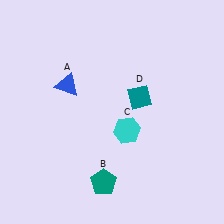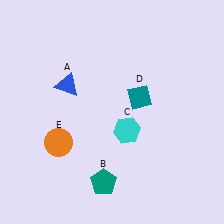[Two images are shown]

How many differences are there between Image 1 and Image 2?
There is 1 difference between the two images.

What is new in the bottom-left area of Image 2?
An orange circle (E) was added in the bottom-left area of Image 2.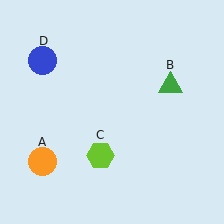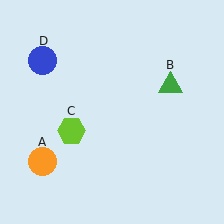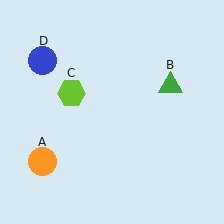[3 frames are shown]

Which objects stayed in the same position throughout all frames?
Orange circle (object A) and green triangle (object B) and blue circle (object D) remained stationary.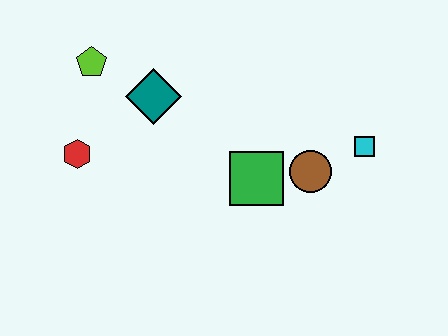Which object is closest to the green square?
The brown circle is closest to the green square.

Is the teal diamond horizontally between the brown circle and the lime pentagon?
Yes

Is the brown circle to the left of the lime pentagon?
No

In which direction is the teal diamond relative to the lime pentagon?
The teal diamond is to the right of the lime pentagon.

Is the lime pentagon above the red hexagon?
Yes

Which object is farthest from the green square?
The lime pentagon is farthest from the green square.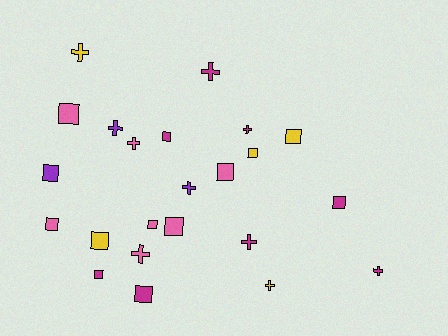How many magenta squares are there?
There are 4 magenta squares.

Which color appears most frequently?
Magenta, with 8 objects.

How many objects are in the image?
There are 23 objects.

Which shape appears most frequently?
Square, with 13 objects.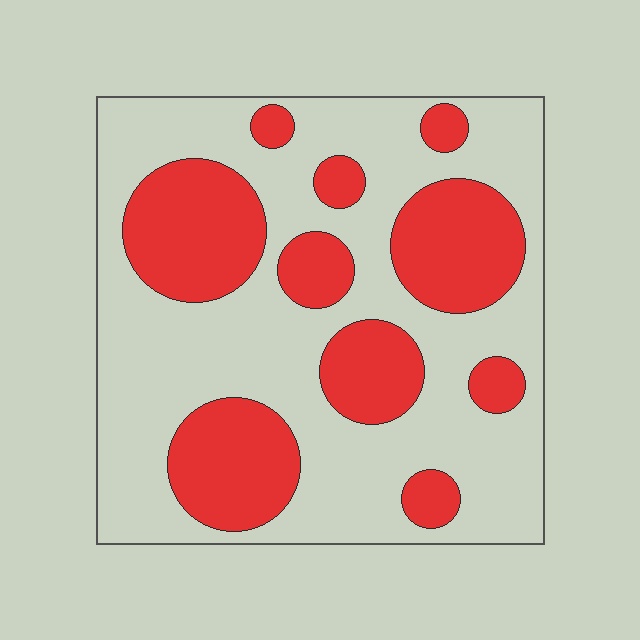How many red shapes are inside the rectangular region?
10.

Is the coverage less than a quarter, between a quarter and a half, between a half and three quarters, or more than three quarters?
Between a quarter and a half.